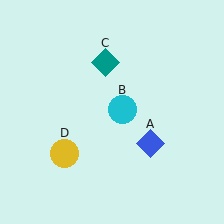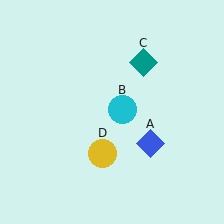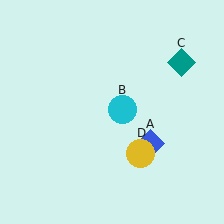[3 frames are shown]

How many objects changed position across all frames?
2 objects changed position: teal diamond (object C), yellow circle (object D).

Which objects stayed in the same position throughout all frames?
Blue diamond (object A) and cyan circle (object B) remained stationary.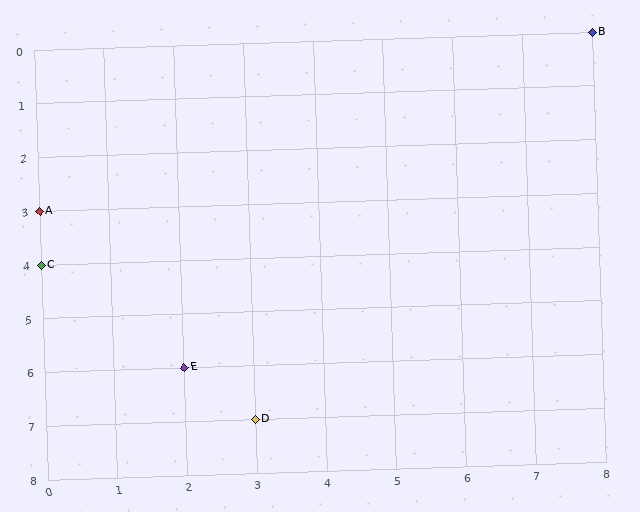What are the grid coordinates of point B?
Point B is at grid coordinates (8, 0).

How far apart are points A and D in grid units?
Points A and D are 3 columns and 4 rows apart (about 5.0 grid units diagonally).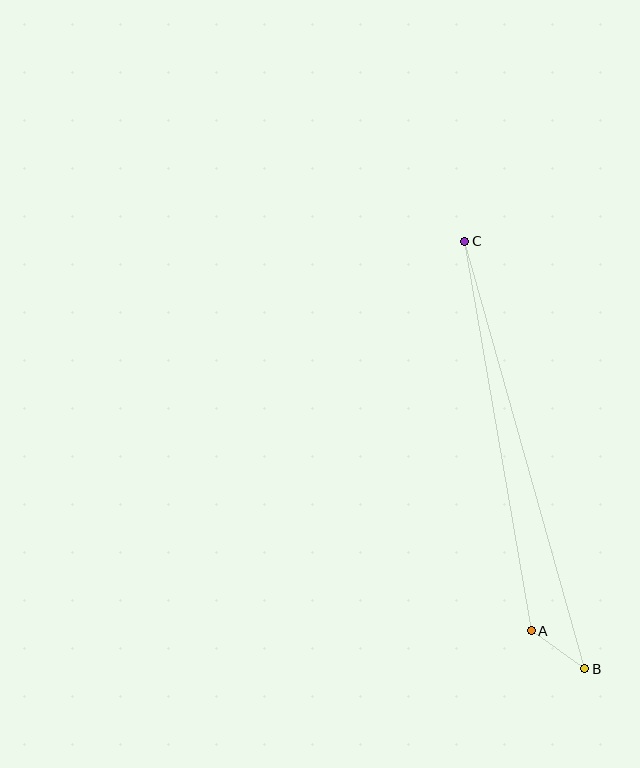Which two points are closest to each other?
Points A and B are closest to each other.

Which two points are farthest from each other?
Points B and C are farthest from each other.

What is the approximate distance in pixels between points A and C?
The distance between A and C is approximately 395 pixels.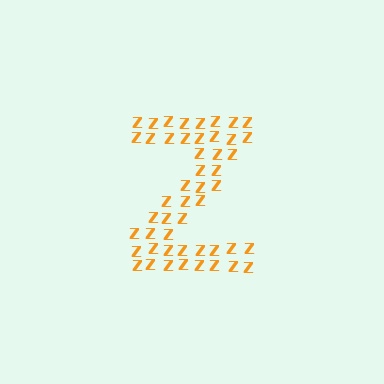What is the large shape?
The large shape is the letter Z.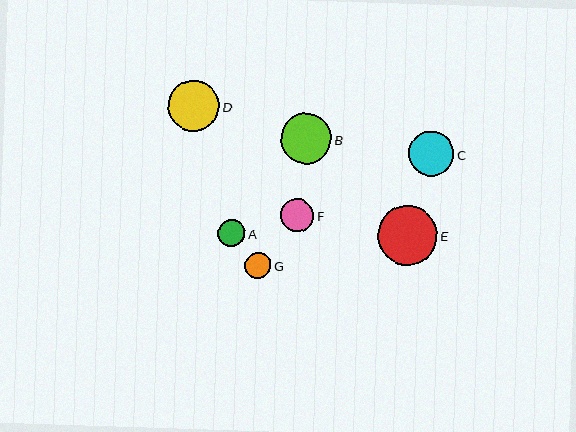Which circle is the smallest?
Circle G is the smallest with a size of approximately 26 pixels.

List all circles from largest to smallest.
From largest to smallest: E, D, B, C, F, A, G.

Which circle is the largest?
Circle E is the largest with a size of approximately 59 pixels.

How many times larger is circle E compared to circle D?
Circle E is approximately 1.2 times the size of circle D.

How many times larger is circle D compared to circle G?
Circle D is approximately 2.0 times the size of circle G.